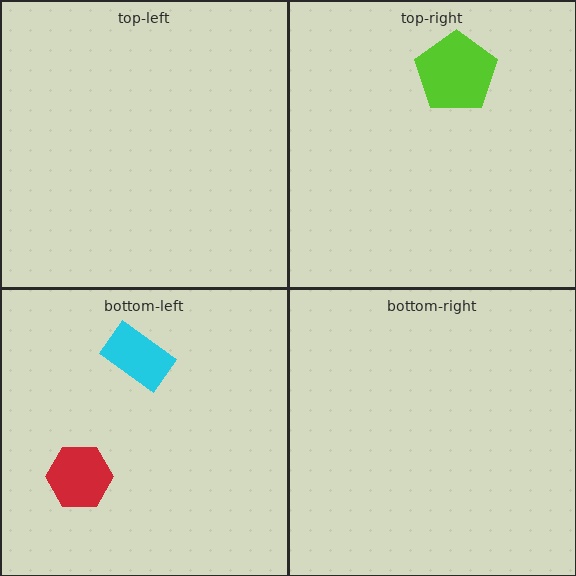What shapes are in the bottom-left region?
The cyan rectangle, the red hexagon.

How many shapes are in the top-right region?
1.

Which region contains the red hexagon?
The bottom-left region.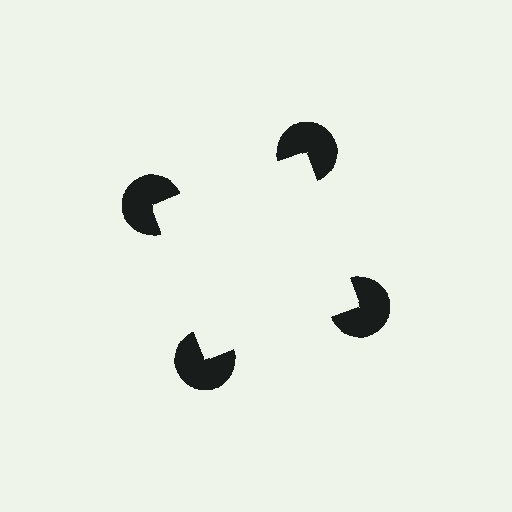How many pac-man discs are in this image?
There are 4 — one at each vertex of the illusory square.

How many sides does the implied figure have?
4 sides.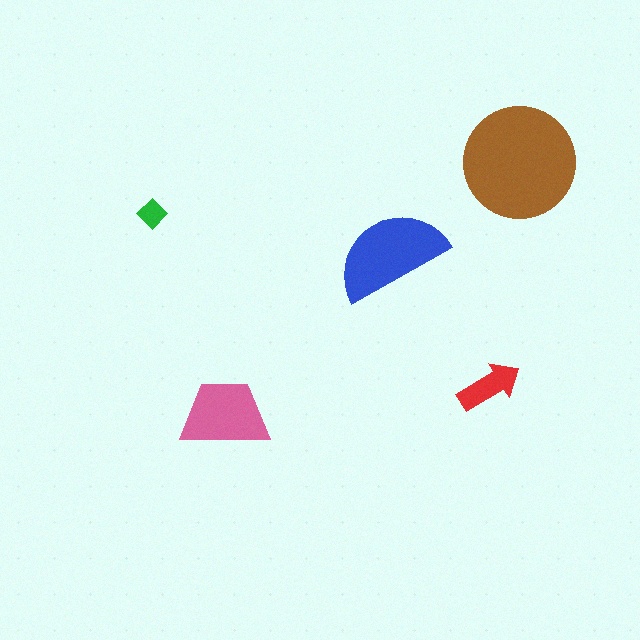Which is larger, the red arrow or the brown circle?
The brown circle.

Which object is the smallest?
The green diamond.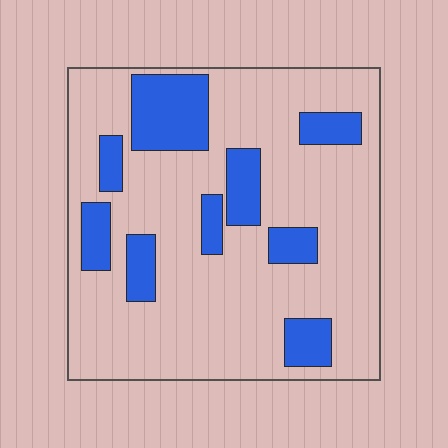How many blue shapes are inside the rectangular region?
9.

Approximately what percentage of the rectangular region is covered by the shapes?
Approximately 20%.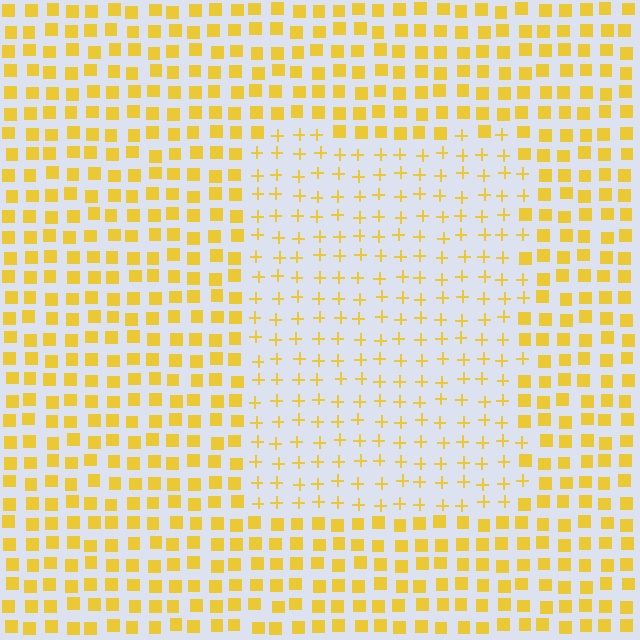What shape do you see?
I see a rectangle.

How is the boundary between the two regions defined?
The boundary is defined by a change in element shape: plus signs inside vs. squares outside. All elements share the same color and spacing.